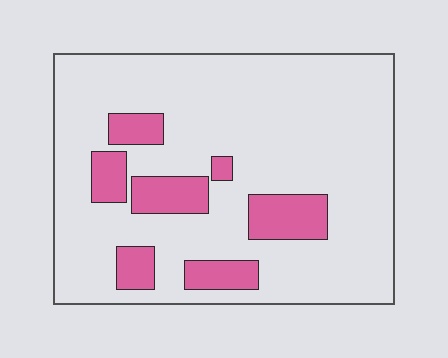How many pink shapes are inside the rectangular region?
7.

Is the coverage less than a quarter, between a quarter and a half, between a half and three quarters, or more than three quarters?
Less than a quarter.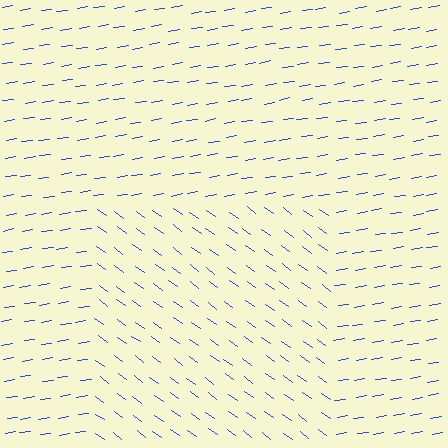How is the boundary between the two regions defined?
The boundary is defined purely by a change in line orientation (approximately 45 degrees difference). All lines are the same color and thickness.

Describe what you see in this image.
The image is filled with small blue line segments. A rectangle region in the image has lines oriented differently from the surrounding lines, creating a visible texture boundary.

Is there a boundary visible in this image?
Yes, there is a texture boundary formed by a change in line orientation.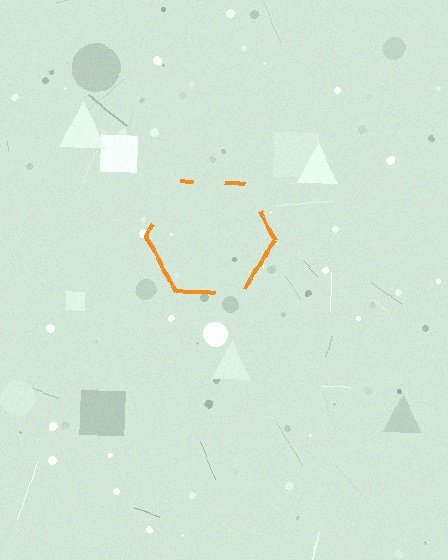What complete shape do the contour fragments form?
The contour fragments form a hexagon.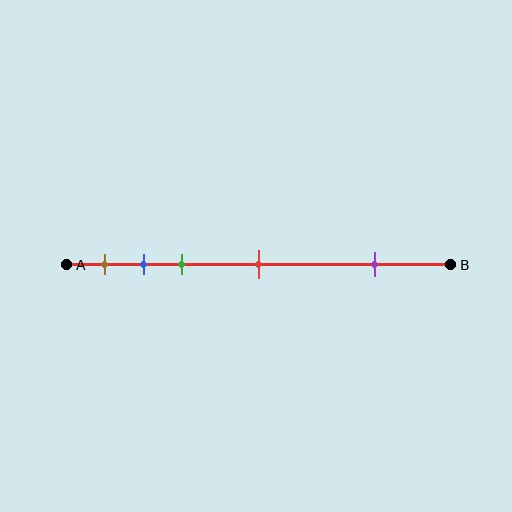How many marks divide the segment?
There are 5 marks dividing the segment.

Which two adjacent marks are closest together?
The blue and green marks are the closest adjacent pair.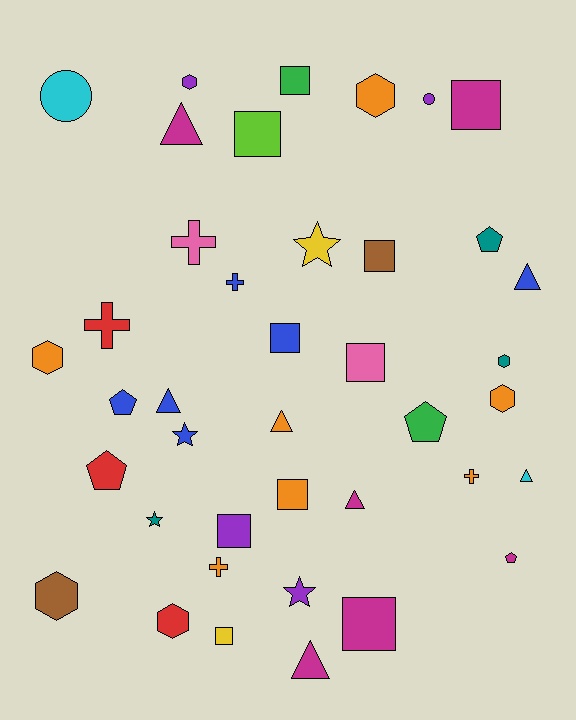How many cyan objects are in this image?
There are 2 cyan objects.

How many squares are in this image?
There are 10 squares.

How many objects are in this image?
There are 40 objects.